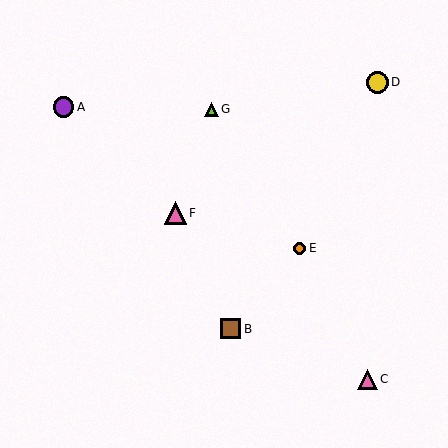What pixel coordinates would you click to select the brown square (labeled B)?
Click at (230, 329) to select the brown square B.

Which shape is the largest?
The pink triangle (labeled F) is the largest.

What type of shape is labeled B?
Shape B is a brown square.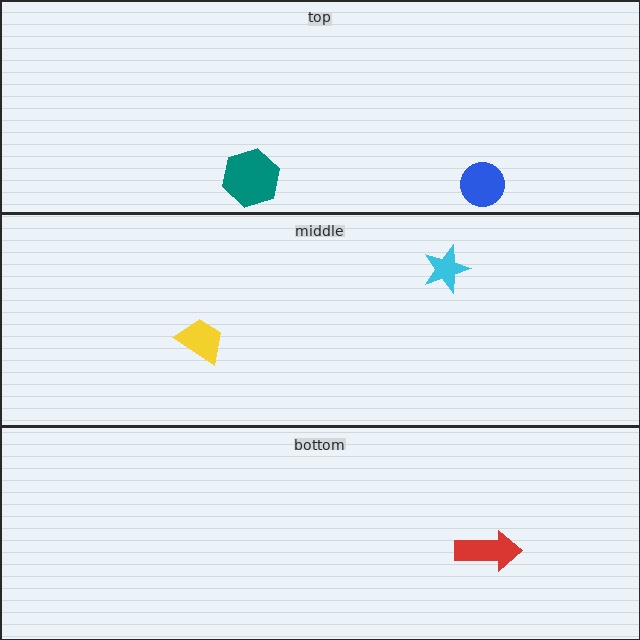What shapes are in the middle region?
The yellow trapezoid, the cyan star.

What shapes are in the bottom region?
The red arrow.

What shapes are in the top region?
The teal hexagon, the blue circle.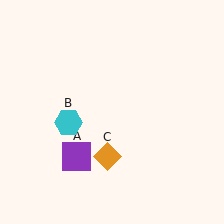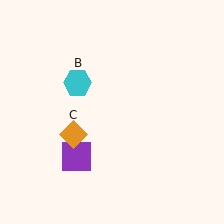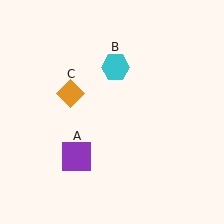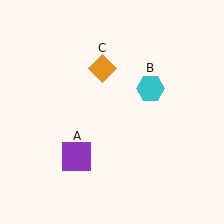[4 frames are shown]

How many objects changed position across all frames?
2 objects changed position: cyan hexagon (object B), orange diamond (object C).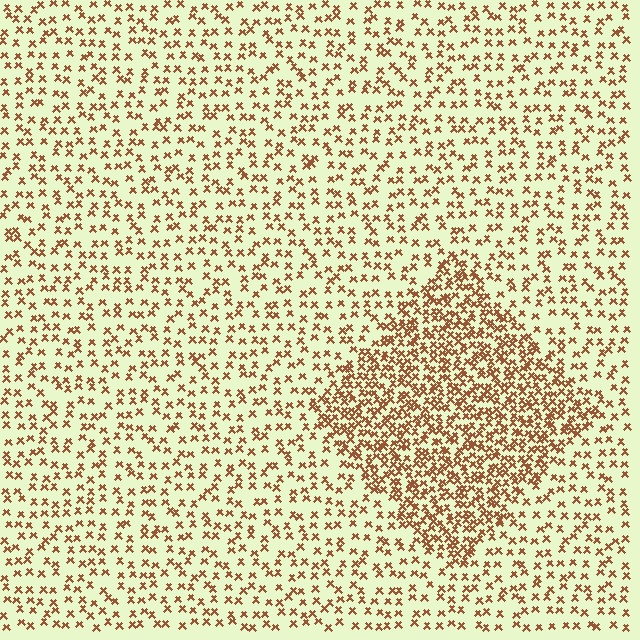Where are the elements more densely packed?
The elements are more densely packed inside the diamond boundary.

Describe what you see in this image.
The image contains small brown elements arranged at two different densities. A diamond-shaped region is visible where the elements are more densely packed than the surrounding area.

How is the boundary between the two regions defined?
The boundary is defined by a change in element density (approximately 2.3x ratio). All elements are the same color, size, and shape.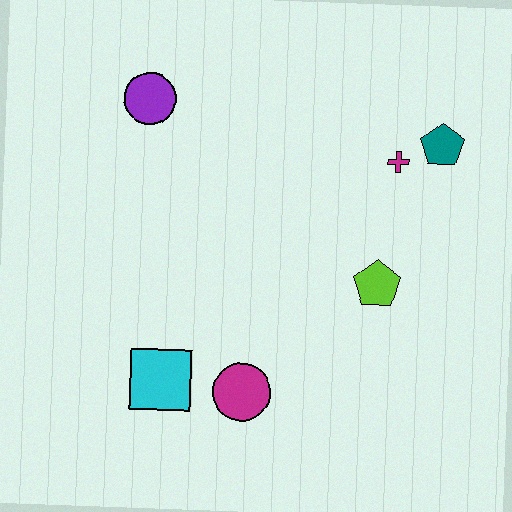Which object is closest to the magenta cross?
The teal pentagon is closest to the magenta cross.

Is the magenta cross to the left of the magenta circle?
No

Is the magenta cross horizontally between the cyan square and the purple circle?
No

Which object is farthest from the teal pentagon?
The cyan square is farthest from the teal pentagon.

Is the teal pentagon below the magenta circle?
No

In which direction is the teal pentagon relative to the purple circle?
The teal pentagon is to the right of the purple circle.